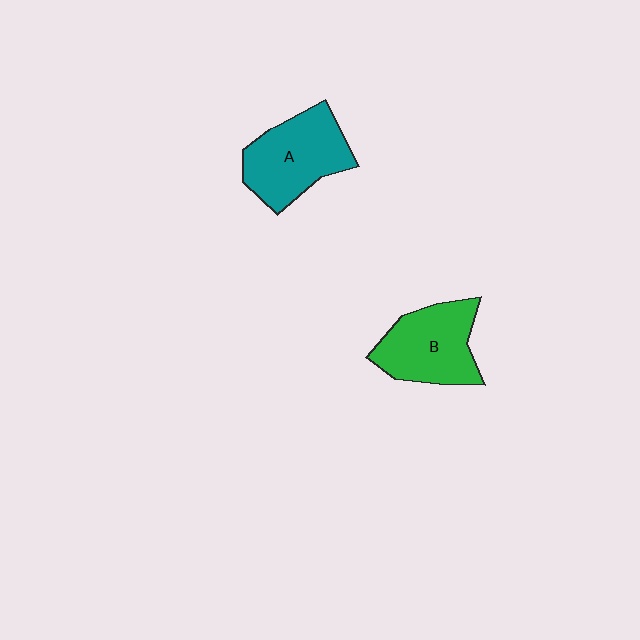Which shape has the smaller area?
Shape B (green).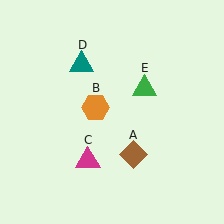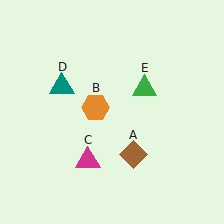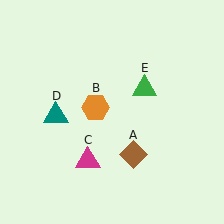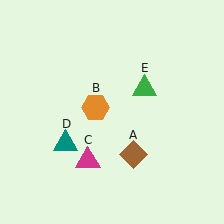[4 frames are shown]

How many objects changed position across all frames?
1 object changed position: teal triangle (object D).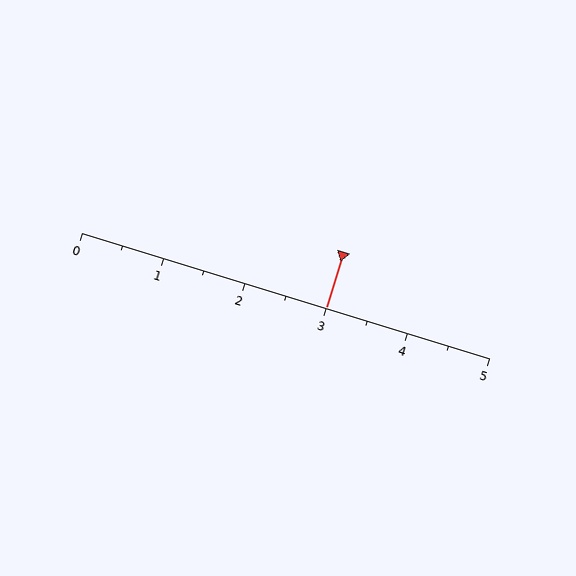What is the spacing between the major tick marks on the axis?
The major ticks are spaced 1 apart.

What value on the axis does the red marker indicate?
The marker indicates approximately 3.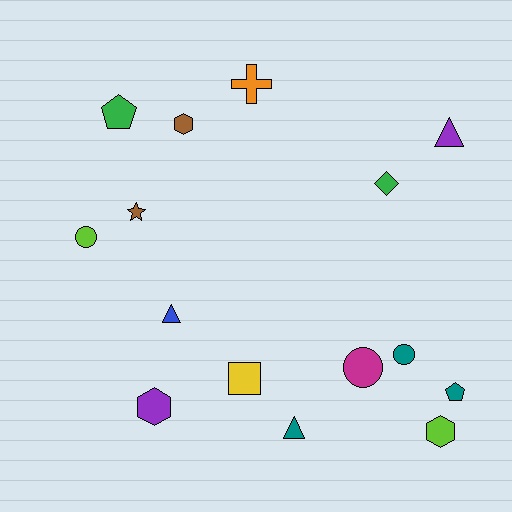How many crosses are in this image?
There is 1 cross.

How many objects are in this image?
There are 15 objects.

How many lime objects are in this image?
There are 2 lime objects.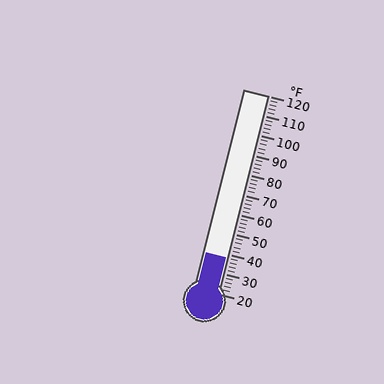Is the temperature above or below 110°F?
The temperature is below 110°F.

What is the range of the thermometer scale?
The thermometer scale ranges from 20°F to 120°F.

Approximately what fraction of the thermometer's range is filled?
The thermometer is filled to approximately 20% of its range.